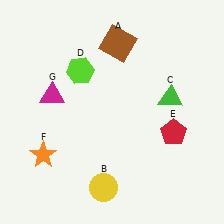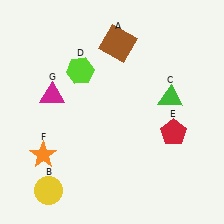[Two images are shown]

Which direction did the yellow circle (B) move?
The yellow circle (B) moved left.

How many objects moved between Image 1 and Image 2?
1 object moved between the two images.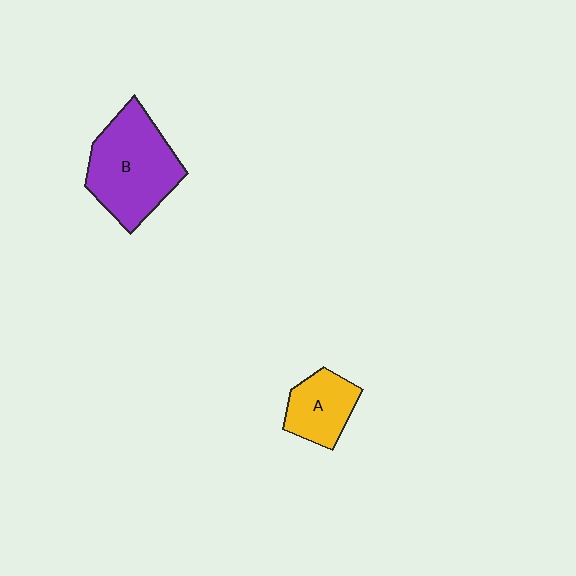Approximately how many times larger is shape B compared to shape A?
Approximately 1.9 times.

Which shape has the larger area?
Shape B (purple).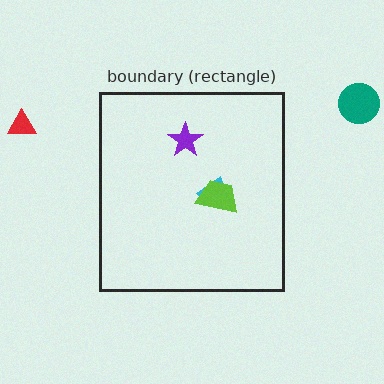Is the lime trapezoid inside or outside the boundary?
Inside.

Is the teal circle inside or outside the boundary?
Outside.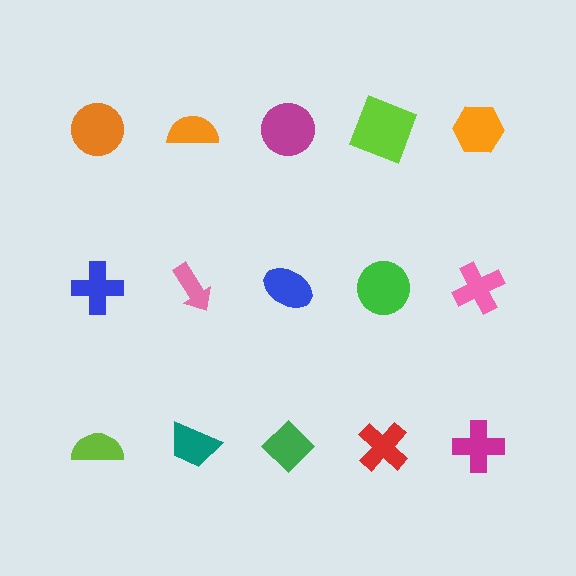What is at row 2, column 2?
A pink arrow.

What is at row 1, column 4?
A lime square.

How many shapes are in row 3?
5 shapes.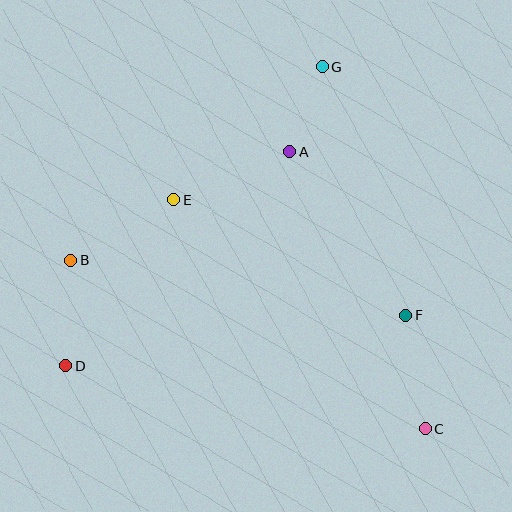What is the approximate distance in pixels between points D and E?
The distance between D and E is approximately 198 pixels.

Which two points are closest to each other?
Points A and G are closest to each other.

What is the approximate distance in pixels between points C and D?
The distance between C and D is approximately 365 pixels.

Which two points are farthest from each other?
Points D and G are farthest from each other.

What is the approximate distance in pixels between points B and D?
The distance between B and D is approximately 106 pixels.